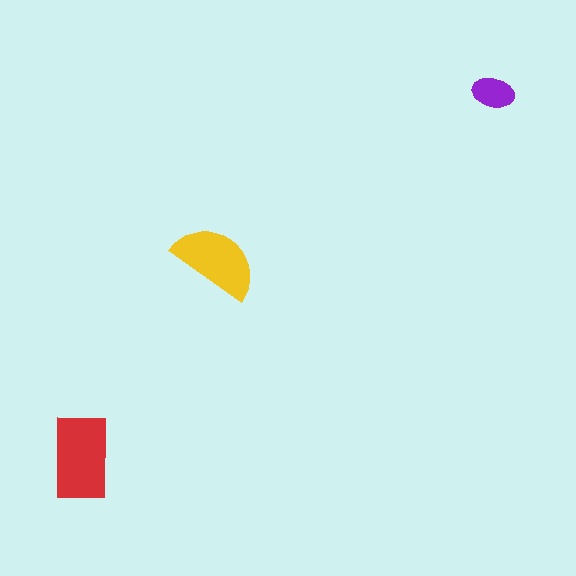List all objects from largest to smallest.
The red rectangle, the yellow semicircle, the purple ellipse.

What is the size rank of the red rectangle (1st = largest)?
1st.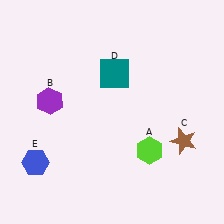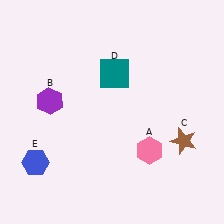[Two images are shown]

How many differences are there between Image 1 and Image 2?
There is 1 difference between the two images.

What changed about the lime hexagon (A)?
In Image 1, A is lime. In Image 2, it changed to pink.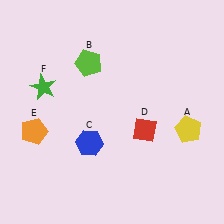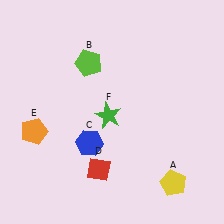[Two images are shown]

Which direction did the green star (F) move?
The green star (F) moved right.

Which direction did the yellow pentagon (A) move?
The yellow pentagon (A) moved down.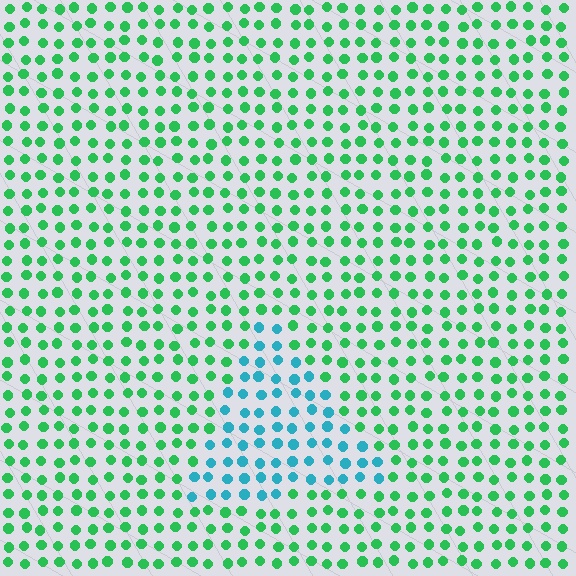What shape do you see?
I see a triangle.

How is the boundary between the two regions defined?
The boundary is defined purely by a slight shift in hue (about 51 degrees). Spacing, size, and orientation are identical on both sides.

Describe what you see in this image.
The image is filled with small green elements in a uniform arrangement. A triangle-shaped region is visible where the elements are tinted to a slightly different hue, forming a subtle color boundary.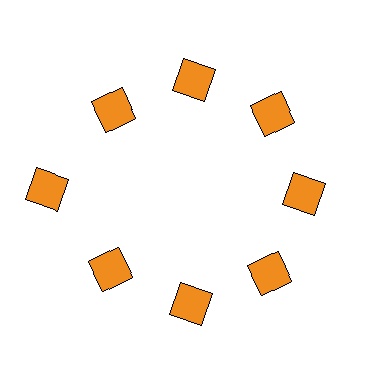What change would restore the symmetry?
The symmetry would be restored by moving it inward, back onto the ring so that all 8 squares sit at equal angles and equal distance from the center.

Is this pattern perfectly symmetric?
No. The 8 orange squares are arranged in a ring, but one element near the 9 o'clock position is pushed outward from the center, breaking the 8-fold rotational symmetry.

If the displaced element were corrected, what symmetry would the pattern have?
It would have 8-fold rotational symmetry — the pattern would map onto itself every 45 degrees.